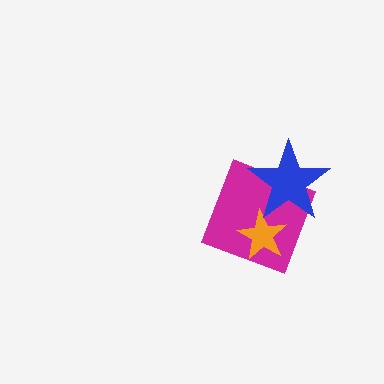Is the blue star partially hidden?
No, no other shape covers it.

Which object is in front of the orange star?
The blue star is in front of the orange star.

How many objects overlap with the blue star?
2 objects overlap with the blue star.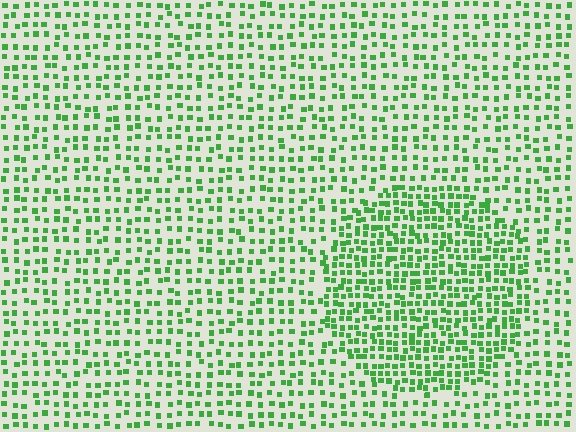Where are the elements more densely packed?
The elements are more densely packed inside the circle boundary.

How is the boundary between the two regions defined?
The boundary is defined by a change in element density (approximately 1.8x ratio). All elements are the same color, size, and shape.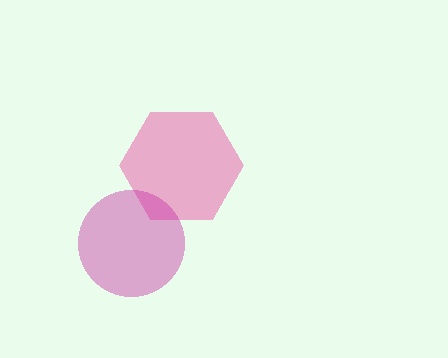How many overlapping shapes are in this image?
There are 2 overlapping shapes in the image.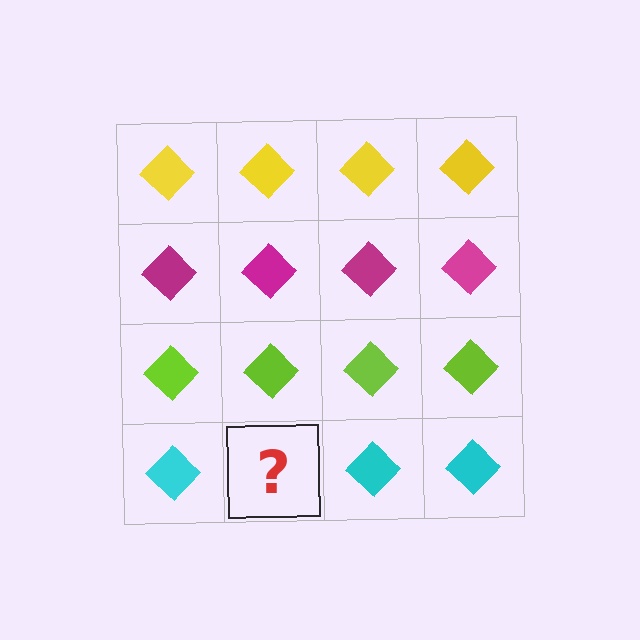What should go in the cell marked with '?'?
The missing cell should contain a cyan diamond.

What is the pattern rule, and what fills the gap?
The rule is that each row has a consistent color. The gap should be filled with a cyan diamond.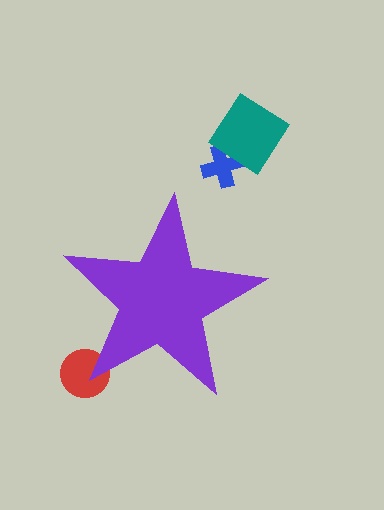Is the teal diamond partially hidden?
No, the teal diamond is fully visible.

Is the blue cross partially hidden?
No, the blue cross is fully visible.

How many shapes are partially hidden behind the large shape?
1 shape is partially hidden.